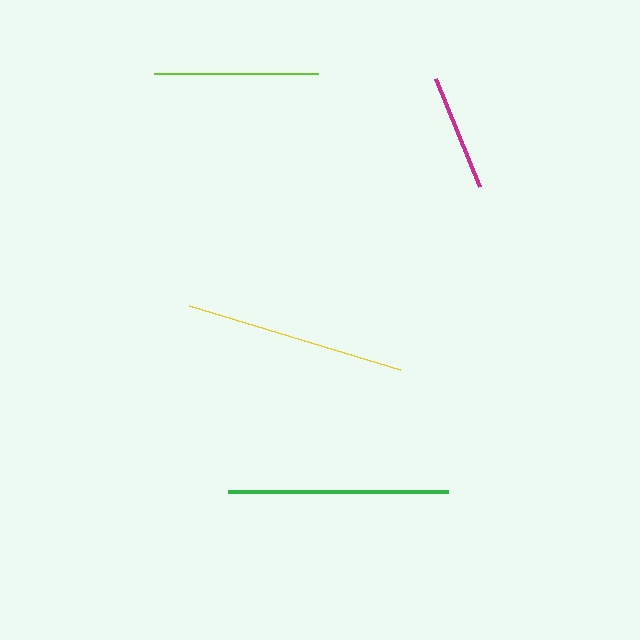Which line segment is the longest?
The green line is the longest at approximately 220 pixels.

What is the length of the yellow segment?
The yellow segment is approximately 220 pixels long.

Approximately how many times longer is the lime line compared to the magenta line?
The lime line is approximately 1.4 times the length of the magenta line.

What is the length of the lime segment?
The lime segment is approximately 165 pixels long.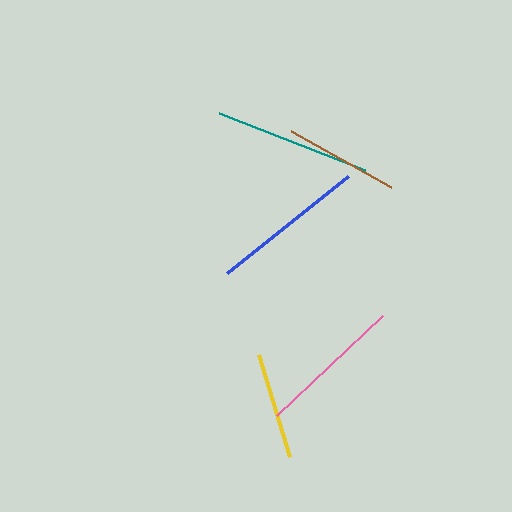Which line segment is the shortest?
The yellow line is the shortest at approximately 107 pixels.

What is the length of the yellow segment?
The yellow segment is approximately 107 pixels long.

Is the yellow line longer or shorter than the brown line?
The brown line is longer than the yellow line.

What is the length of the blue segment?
The blue segment is approximately 155 pixels long.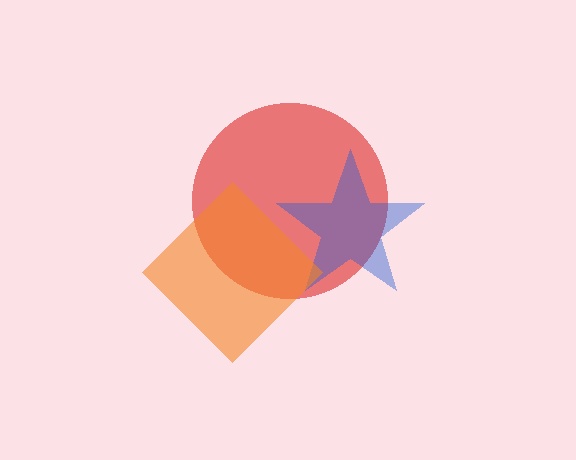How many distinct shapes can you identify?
There are 3 distinct shapes: a red circle, a blue star, an orange diamond.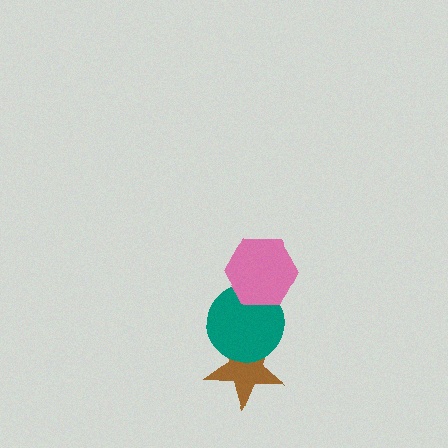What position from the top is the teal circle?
The teal circle is 2nd from the top.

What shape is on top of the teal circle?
The pink hexagon is on top of the teal circle.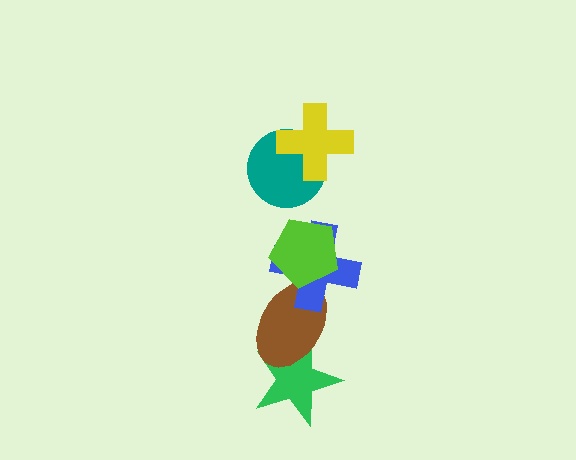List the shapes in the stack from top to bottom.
From top to bottom: the yellow cross, the teal circle, the lime pentagon, the blue cross, the brown ellipse, the green star.